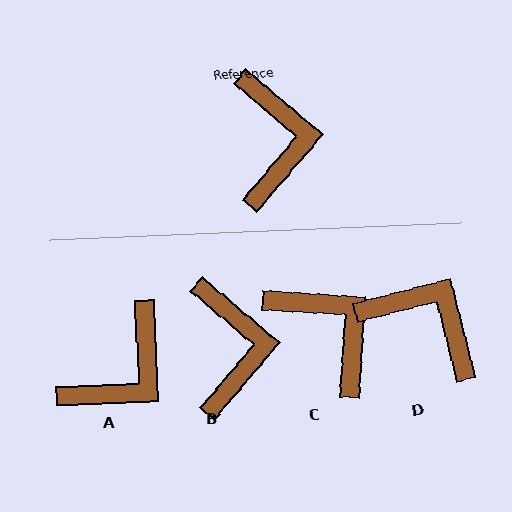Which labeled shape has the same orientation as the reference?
B.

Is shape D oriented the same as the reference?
No, it is off by about 55 degrees.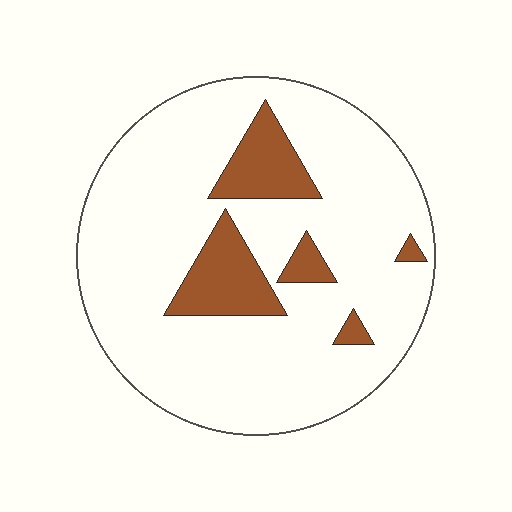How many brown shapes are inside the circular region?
5.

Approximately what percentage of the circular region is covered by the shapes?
Approximately 15%.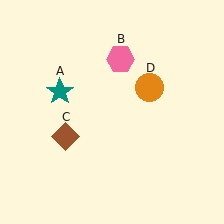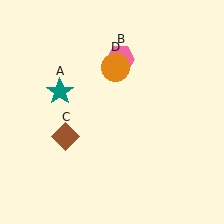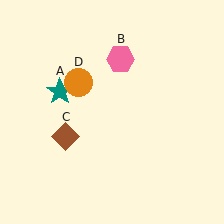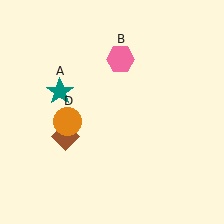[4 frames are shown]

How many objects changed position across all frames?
1 object changed position: orange circle (object D).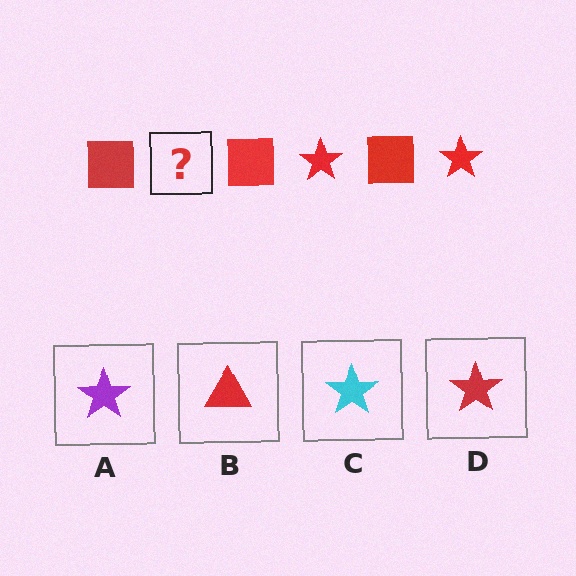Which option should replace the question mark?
Option D.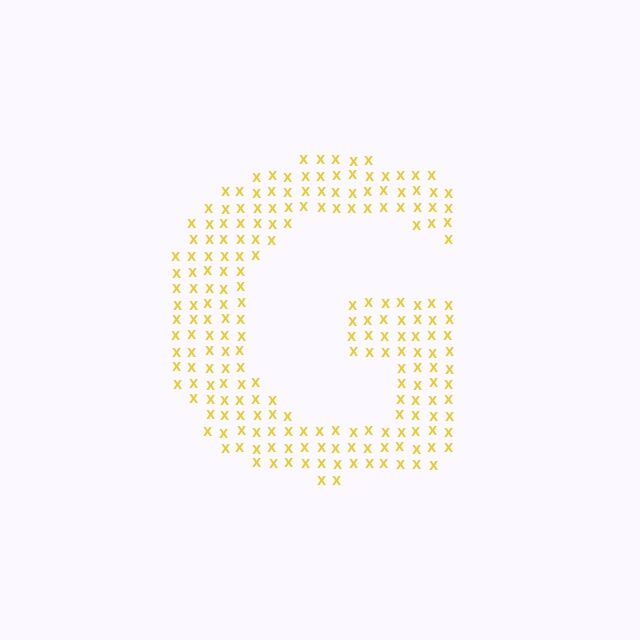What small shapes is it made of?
It is made of small letter X's.